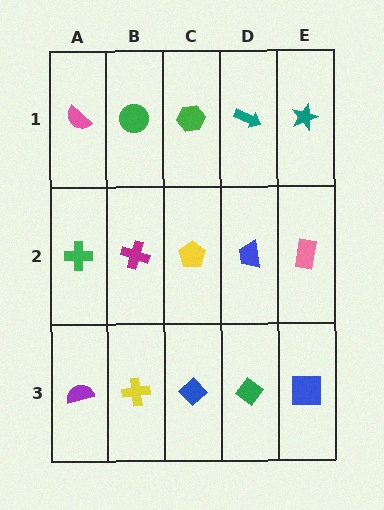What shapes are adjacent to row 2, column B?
A green circle (row 1, column B), a yellow cross (row 3, column B), a green cross (row 2, column A), a yellow pentagon (row 2, column C).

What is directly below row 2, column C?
A blue diamond.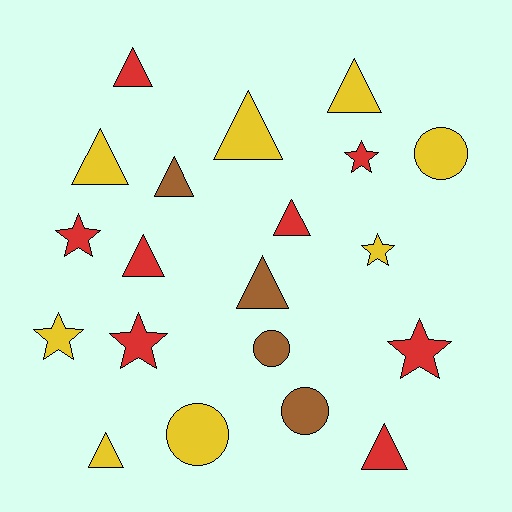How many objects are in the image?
There are 20 objects.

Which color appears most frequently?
Red, with 8 objects.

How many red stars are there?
There are 4 red stars.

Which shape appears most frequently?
Triangle, with 10 objects.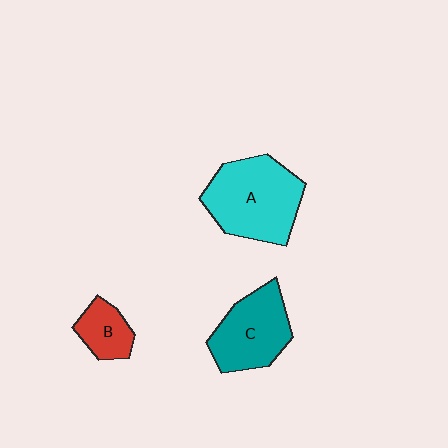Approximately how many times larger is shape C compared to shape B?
Approximately 2.0 times.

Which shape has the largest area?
Shape A (cyan).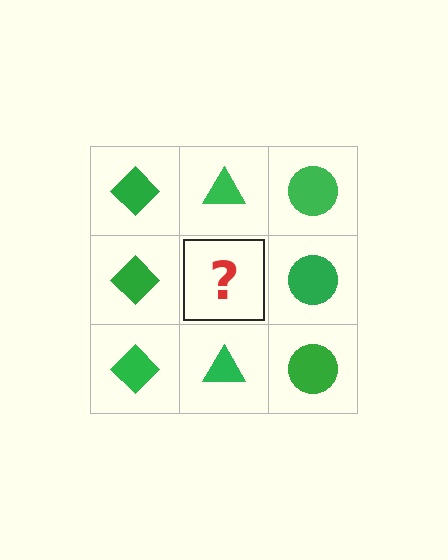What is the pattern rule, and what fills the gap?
The rule is that each column has a consistent shape. The gap should be filled with a green triangle.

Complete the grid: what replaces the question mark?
The question mark should be replaced with a green triangle.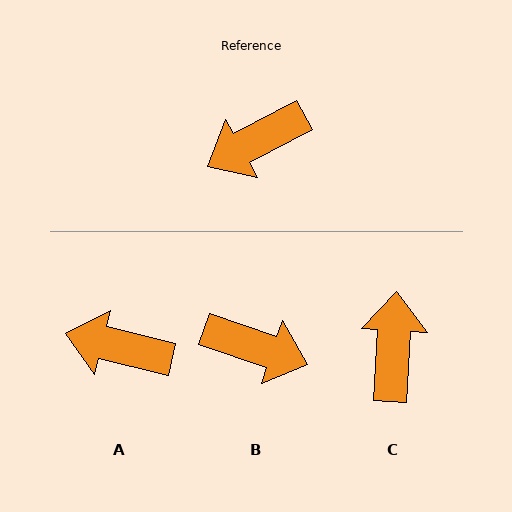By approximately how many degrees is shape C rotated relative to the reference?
Approximately 122 degrees clockwise.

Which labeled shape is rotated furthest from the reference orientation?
B, about 133 degrees away.